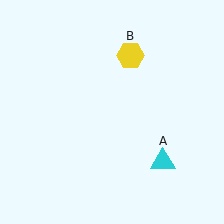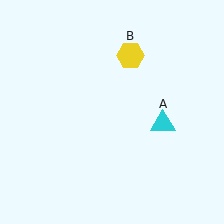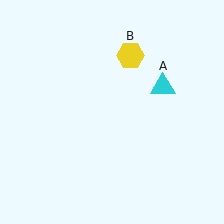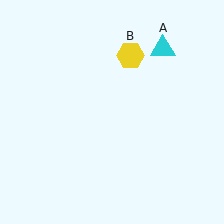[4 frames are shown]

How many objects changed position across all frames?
1 object changed position: cyan triangle (object A).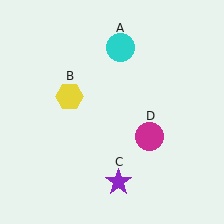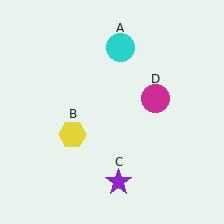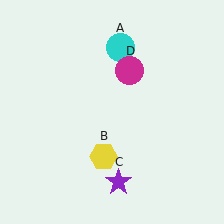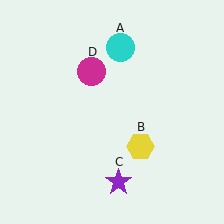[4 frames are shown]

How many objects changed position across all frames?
2 objects changed position: yellow hexagon (object B), magenta circle (object D).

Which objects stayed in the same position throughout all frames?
Cyan circle (object A) and purple star (object C) remained stationary.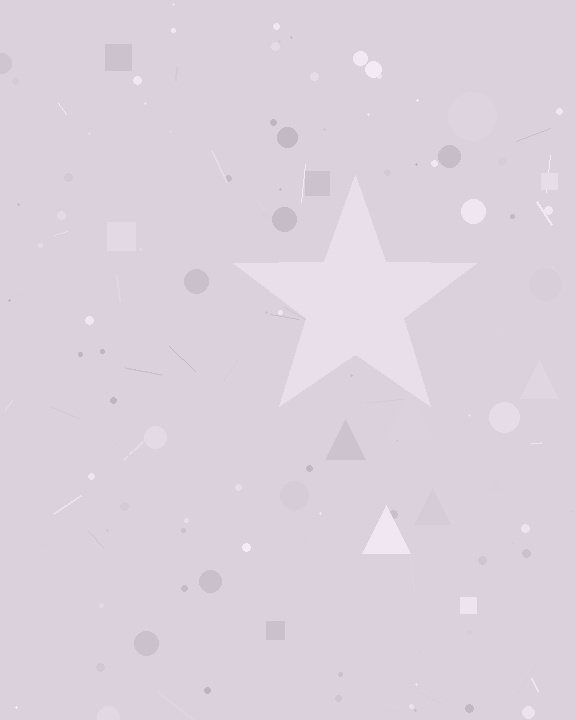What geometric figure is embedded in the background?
A star is embedded in the background.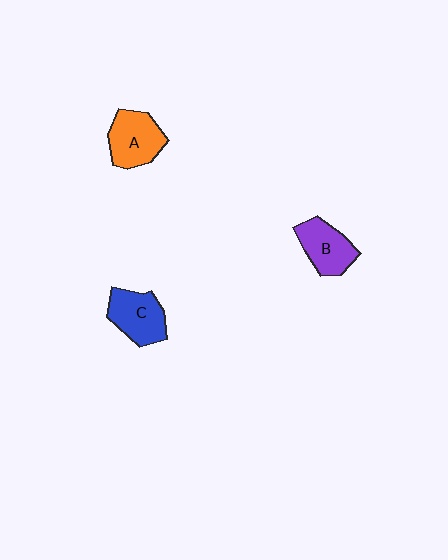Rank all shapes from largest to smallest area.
From largest to smallest: A (orange), C (blue), B (purple).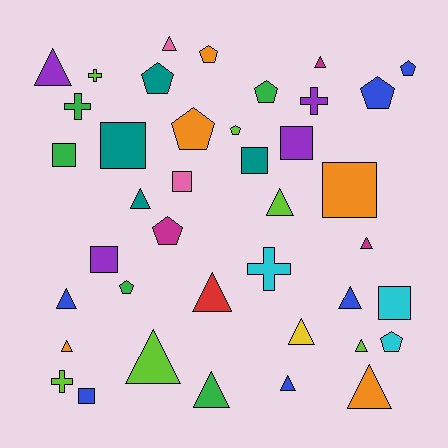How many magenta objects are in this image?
There are 3 magenta objects.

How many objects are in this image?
There are 40 objects.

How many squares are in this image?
There are 9 squares.